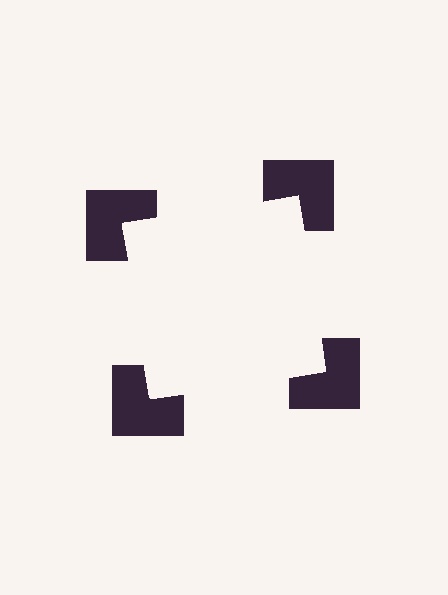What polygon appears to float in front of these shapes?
An illusory square — its edges are inferred from the aligned wedge cuts in the notched squares, not physically drawn.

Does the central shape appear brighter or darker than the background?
It typically appears slightly brighter than the background, even though no actual brightness change is drawn.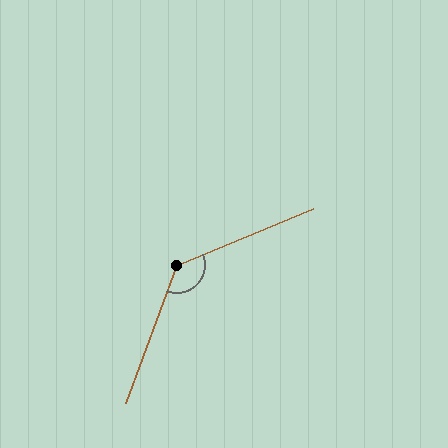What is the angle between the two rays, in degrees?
Approximately 133 degrees.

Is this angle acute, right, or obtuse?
It is obtuse.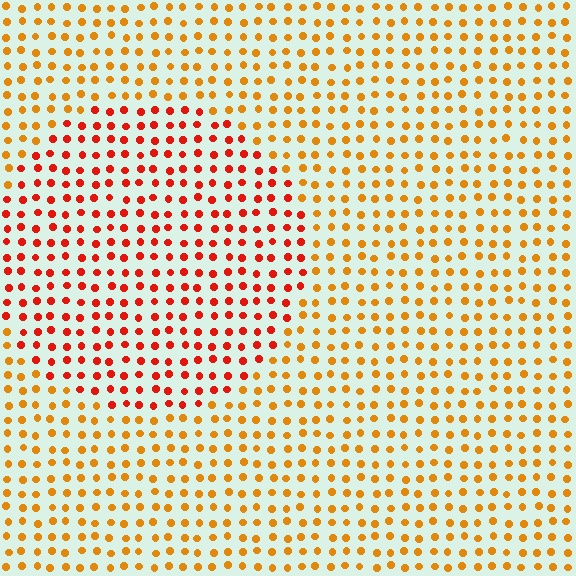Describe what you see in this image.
The image is filled with small orange elements in a uniform arrangement. A circle-shaped region is visible where the elements are tinted to a slightly different hue, forming a subtle color boundary.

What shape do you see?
I see a circle.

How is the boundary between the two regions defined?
The boundary is defined purely by a slight shift in hue (about 32 degrees). Spacing, size, and orientation are identical on both sides.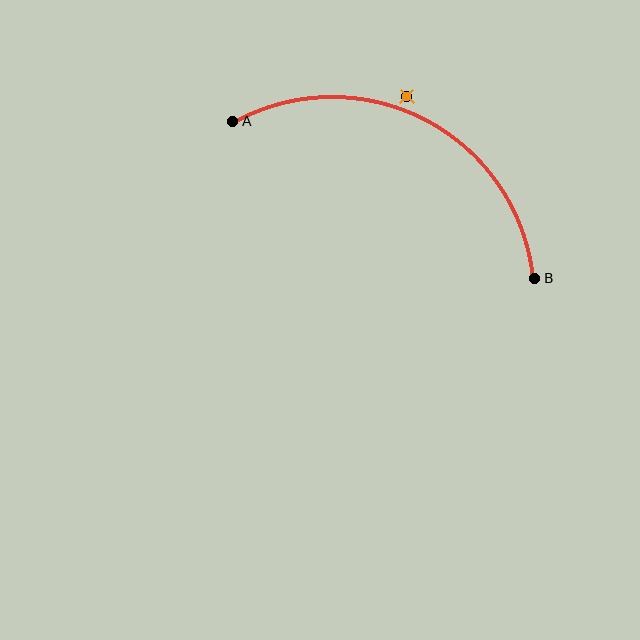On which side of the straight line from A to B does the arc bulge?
The arc bulges above the straight line connecting A and B.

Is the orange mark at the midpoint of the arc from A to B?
No — the orange mark does not lie on the arc at all. It sits slightly outside the curve.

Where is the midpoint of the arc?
The arc midpoint is the point on the curve farthest from the straight line joining A and B. It sits above that line.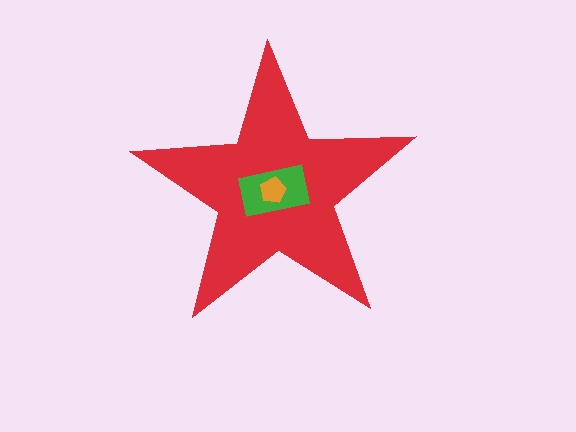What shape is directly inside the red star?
The green rectangle.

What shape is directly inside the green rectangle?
The orange pentagon.